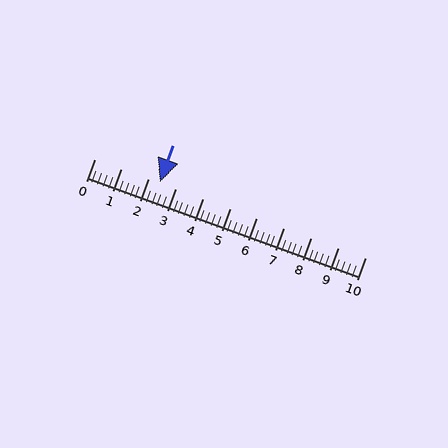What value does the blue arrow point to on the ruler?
The blue arrow points to approximately 2.4.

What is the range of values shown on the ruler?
The ruler shows values from 0 to 10.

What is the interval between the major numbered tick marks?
The major tick marks are spaced 1 units apart.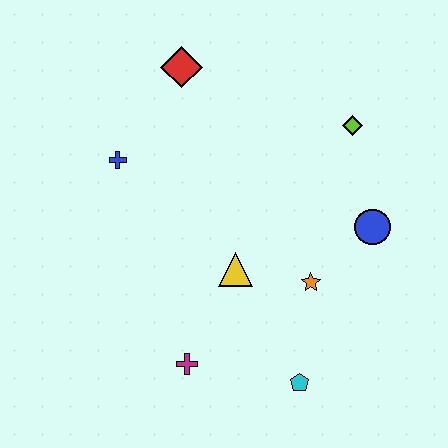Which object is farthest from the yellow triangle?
The red diamond is farthest from the yellow triangle.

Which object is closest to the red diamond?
The blue cross is closest to the red diamond.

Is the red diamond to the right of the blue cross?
Yes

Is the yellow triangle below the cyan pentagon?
No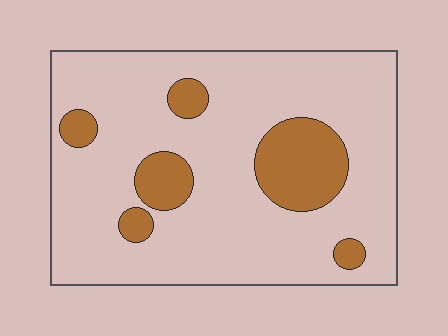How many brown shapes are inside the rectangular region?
6.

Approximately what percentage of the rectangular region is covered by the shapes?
Approximately 15%.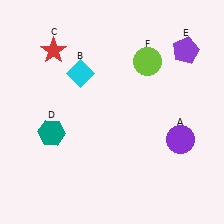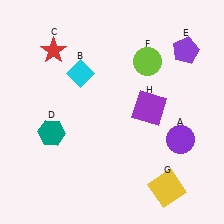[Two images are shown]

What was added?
A yellow square (G), a purple square (H) were added in Image 2.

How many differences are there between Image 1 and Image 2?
There are 2 differences between the two images.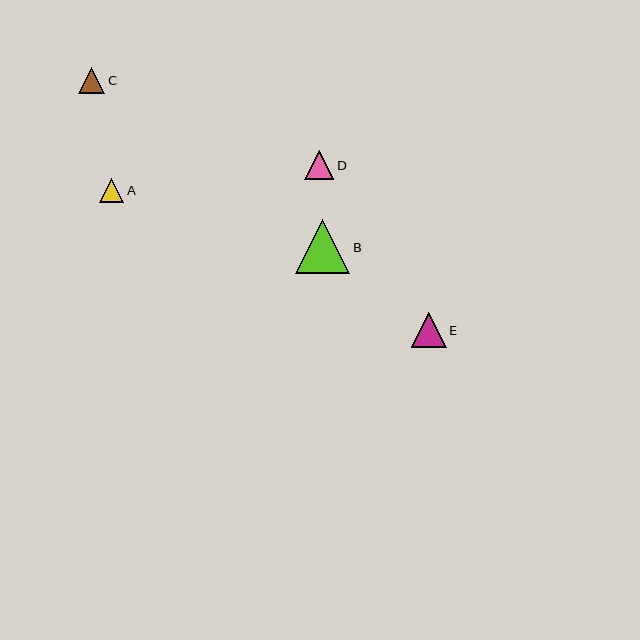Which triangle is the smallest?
Triangle A is the smallest with a size of approximately 24 pixels.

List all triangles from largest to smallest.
From largest to smallest: B, E, D, C, A.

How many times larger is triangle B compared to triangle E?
Triangle B is approximately 1.5 times the size of triangle E.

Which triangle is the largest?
Triangle B is the largest with a size of approximately 54 pixels.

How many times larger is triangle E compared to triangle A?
Triangle E is approximately 1.5 times the size of triangle A.